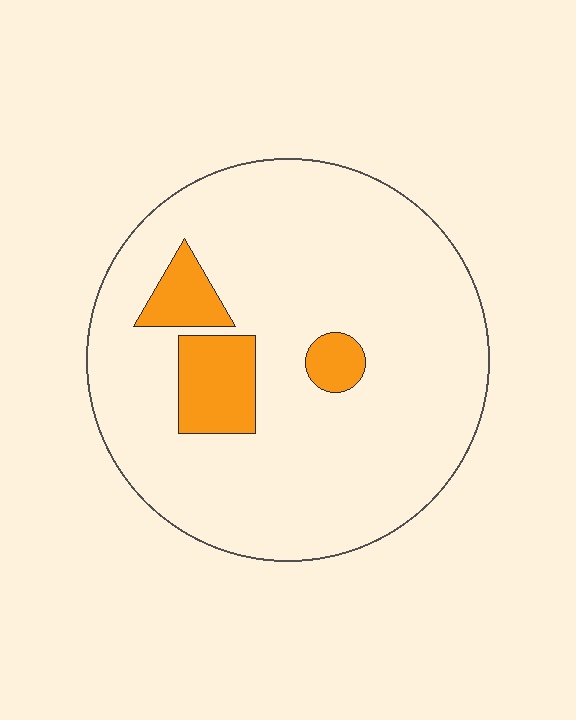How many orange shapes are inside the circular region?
3.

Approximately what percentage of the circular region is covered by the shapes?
Approximately 10%.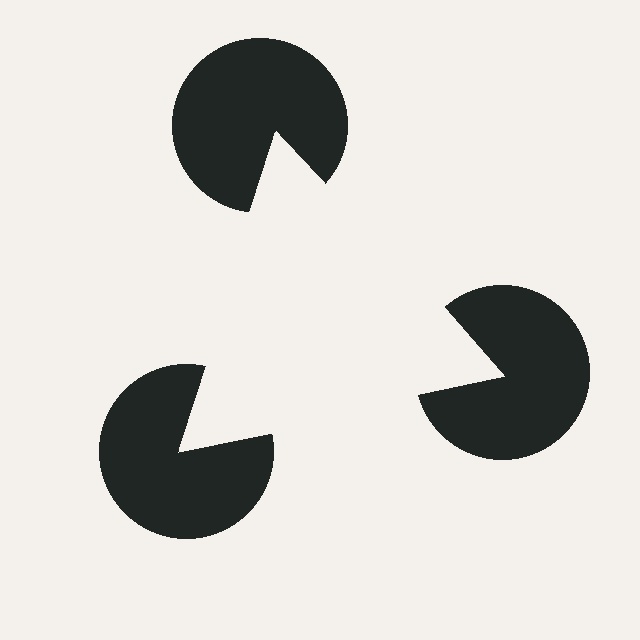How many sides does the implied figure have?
3 sides.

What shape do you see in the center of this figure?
An illusory triangle — its edges are inferred from the aligned wedge cuts in the pac-man discs, not physically drawn.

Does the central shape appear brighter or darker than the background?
It typically appears slightly brighter than the background, even though no actual brightness change is drawn.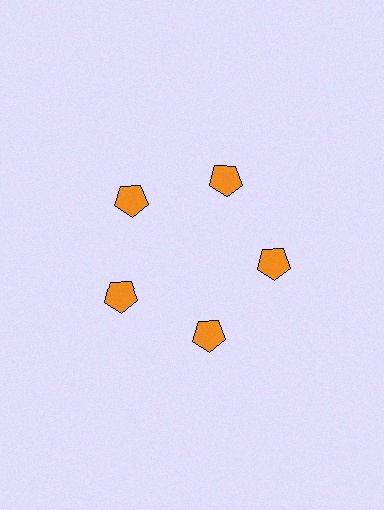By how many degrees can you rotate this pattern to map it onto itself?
The pattern maps onto itself every 72 degrees of rotation.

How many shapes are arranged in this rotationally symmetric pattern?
There are 5 shapes, arranged in 5 groups of 1.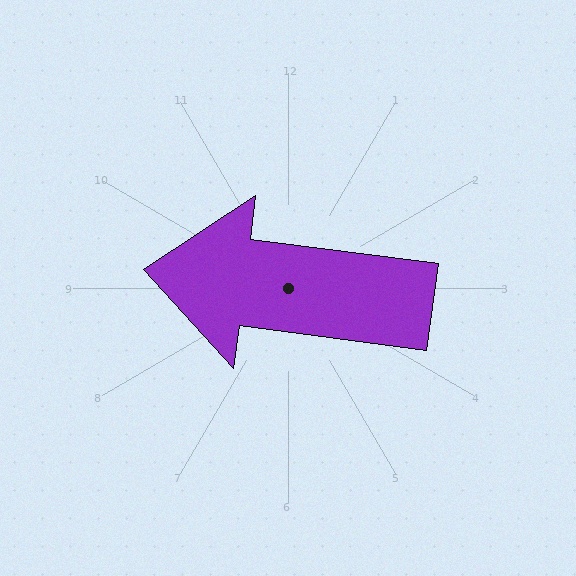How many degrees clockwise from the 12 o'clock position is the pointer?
Approximately 277 degrees.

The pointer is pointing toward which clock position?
Roughly 9 o'clock.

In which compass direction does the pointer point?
West.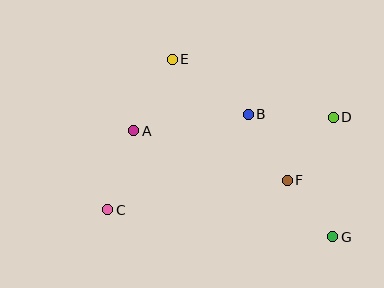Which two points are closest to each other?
Points F and G are closest to each other.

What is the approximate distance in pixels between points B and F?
The distance between B and F is approximately 77 pixels.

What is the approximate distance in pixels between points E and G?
The distance between E and G is approximately 239 pixels.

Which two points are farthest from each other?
Points C and D are farthest from each other.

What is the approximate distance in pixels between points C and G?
The distance between C and G is approximately 227 pixels.